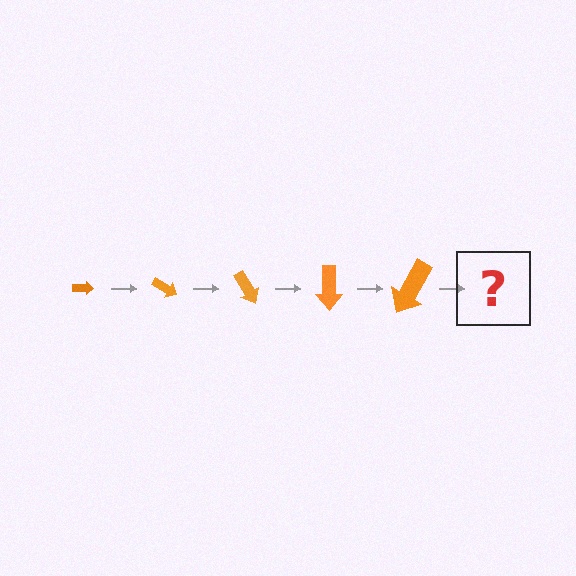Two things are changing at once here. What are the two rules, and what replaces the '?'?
The two rules are that the arrow grows larger each step and it rotates 30 degrees each step. The '?' should be an arrow, larger than the previous one and rotated 150 degrees from the start.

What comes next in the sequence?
The next element should be an arrow, larger than the previous one and rotated 150 degrees from the start.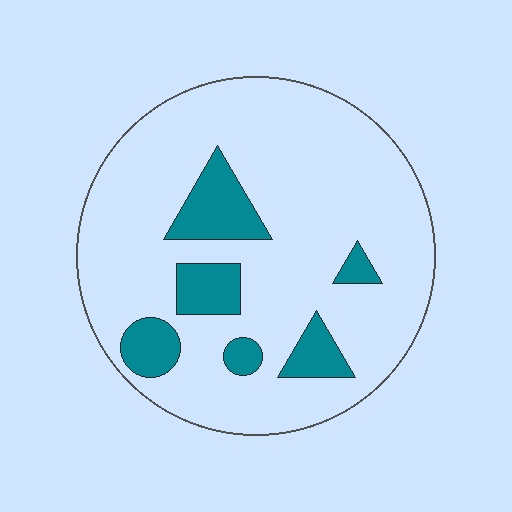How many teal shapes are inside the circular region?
6.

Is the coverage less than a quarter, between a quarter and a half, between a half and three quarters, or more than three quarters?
Less than a quarter.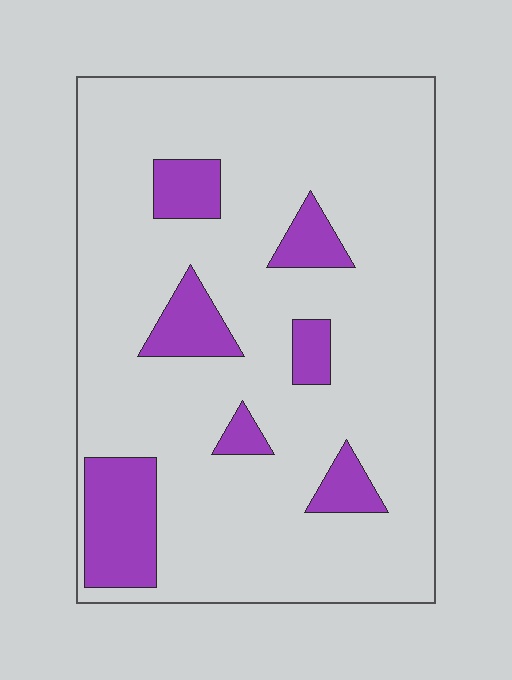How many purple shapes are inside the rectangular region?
7.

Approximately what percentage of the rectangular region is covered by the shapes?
Approximately 15%.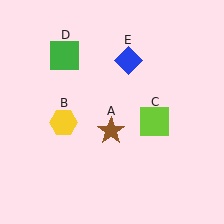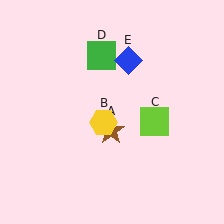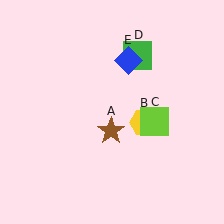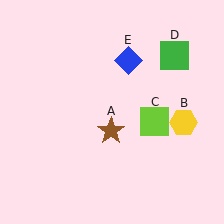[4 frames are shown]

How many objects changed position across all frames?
2 objects changed position: yellow hexagon (object B), green square (object D).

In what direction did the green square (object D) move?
The green square (object D) moved right.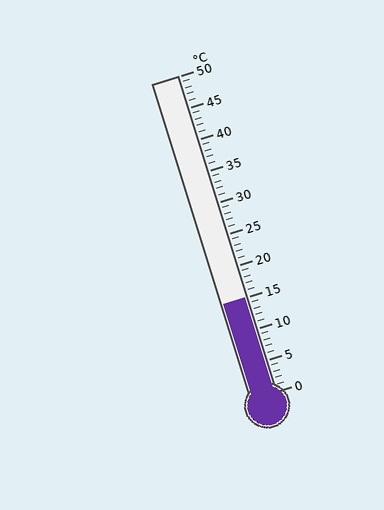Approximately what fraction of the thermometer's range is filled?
The thermometer is filled to approximately 30% of its range.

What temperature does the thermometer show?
The thermometer shows approximately 15°C.